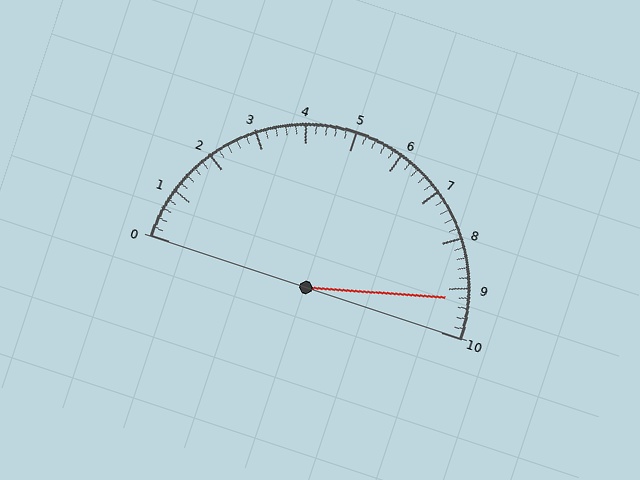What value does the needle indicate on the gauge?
The needle indicates approximately 9.2.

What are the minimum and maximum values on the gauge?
The gauge ranges from 0 to 10.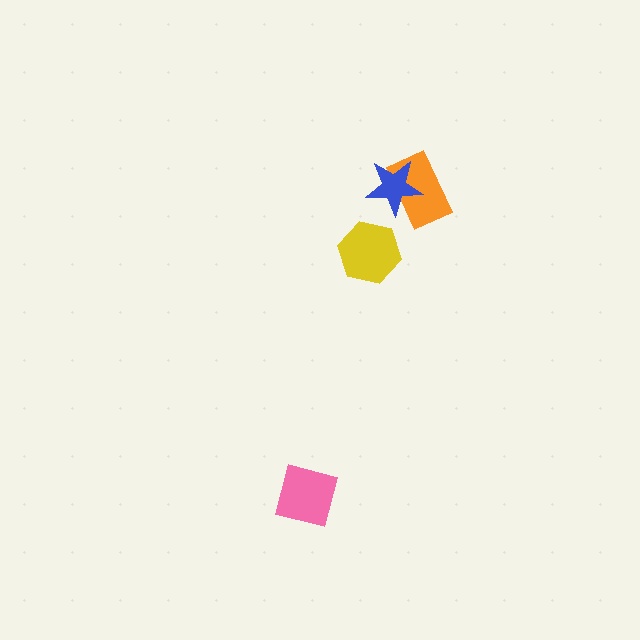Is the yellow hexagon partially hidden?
No, no other shape covers it.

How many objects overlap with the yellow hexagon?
0 objects overlap with the yellow hexagon.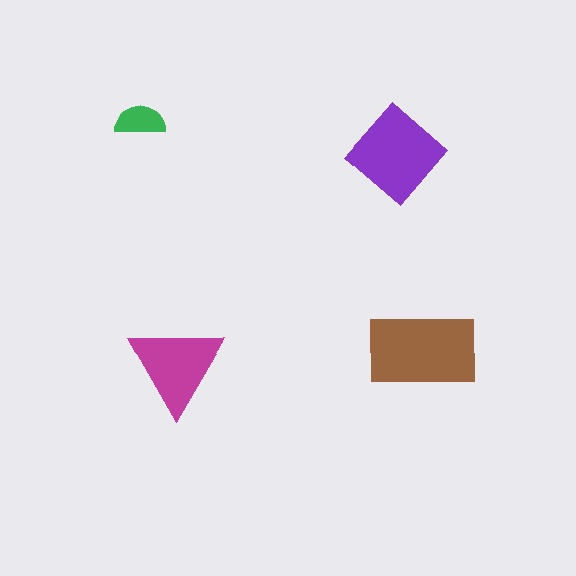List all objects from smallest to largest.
The green semicircle, the magenta triangle, the purple diamond, the brown rectangle.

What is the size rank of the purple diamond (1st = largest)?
2nd.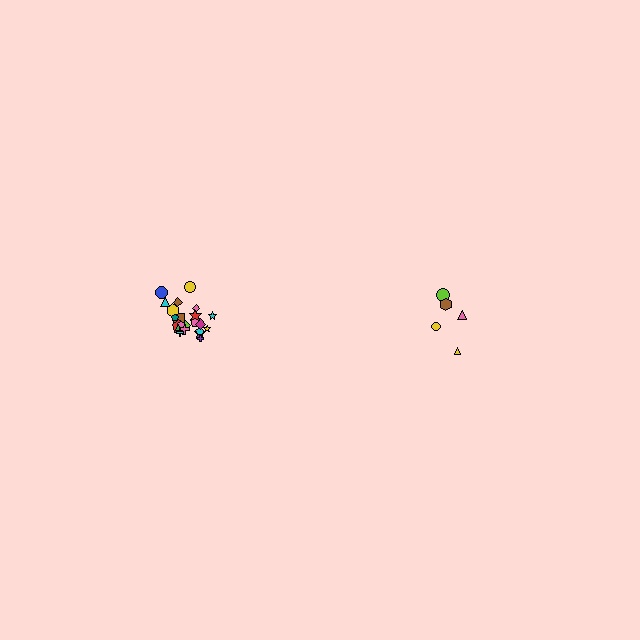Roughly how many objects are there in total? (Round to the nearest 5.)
Roughly 25 objects in total.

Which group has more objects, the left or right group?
The left group.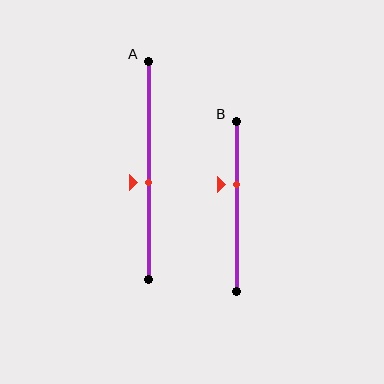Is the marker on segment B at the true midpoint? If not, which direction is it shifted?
No, the marker on segment B is shifted upward by about 13% of the segment length.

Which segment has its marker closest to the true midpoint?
Segment A has its marker closest to the true midpoint.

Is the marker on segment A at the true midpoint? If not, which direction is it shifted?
No, the marker on segment A is shifted downward by about 6% of the segment length.